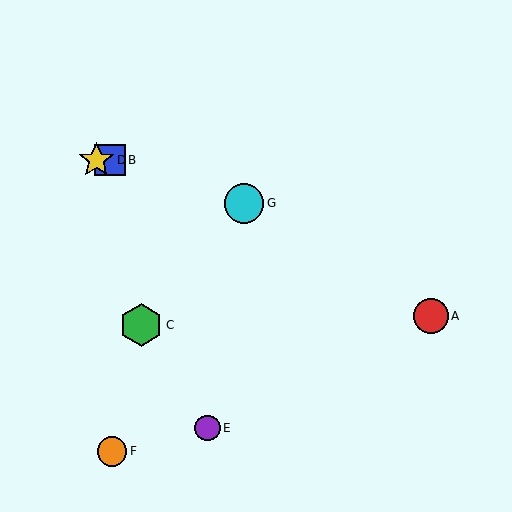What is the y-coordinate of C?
Object C is at y≈325.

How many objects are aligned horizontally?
2 objects (B, D) are aligned horizontally.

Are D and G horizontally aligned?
No, D is at y≈160 and G is at y≈204.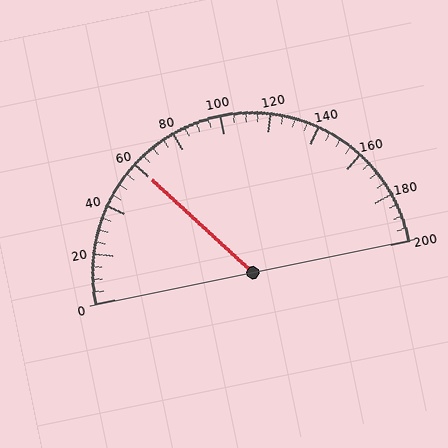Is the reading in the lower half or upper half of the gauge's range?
The reading is in the lower half of the range (0 to 200).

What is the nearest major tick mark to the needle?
The nearest major tick mark is 60.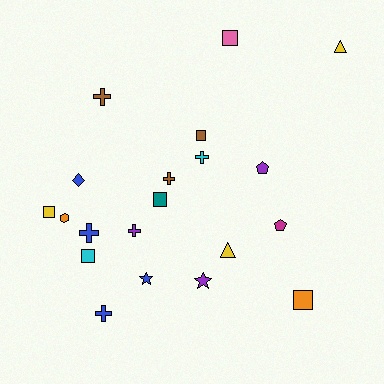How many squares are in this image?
There are 6 squares.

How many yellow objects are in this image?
There are 3 yellow objects.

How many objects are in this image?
There are 20 objects.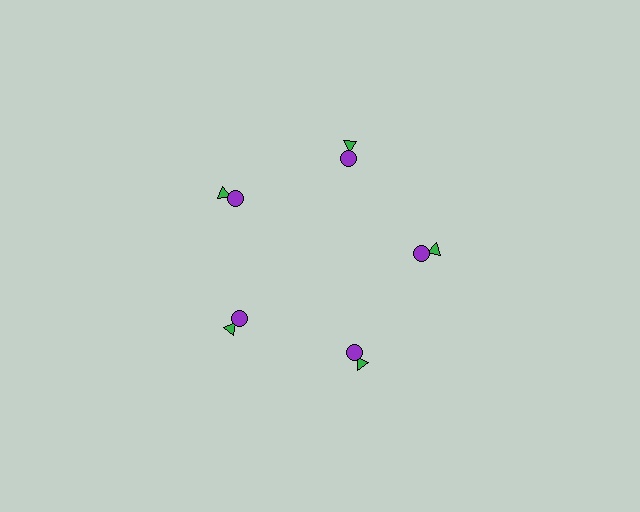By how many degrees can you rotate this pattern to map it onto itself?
The pattern maps onto itself every 72 degrees of rotation.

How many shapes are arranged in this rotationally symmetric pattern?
There are 10 shapes, arranged in 5 groups of 2.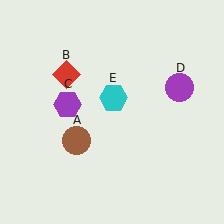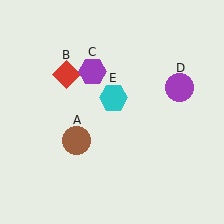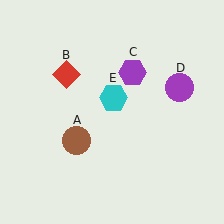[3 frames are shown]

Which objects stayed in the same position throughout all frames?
Brown circle (object A) and red diamond (object B) and purple circle (object D) and cyan hexagon (object E) remained stationary.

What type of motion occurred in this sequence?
The purple hexagon (object C) rotated clockwise around the center of the scene.